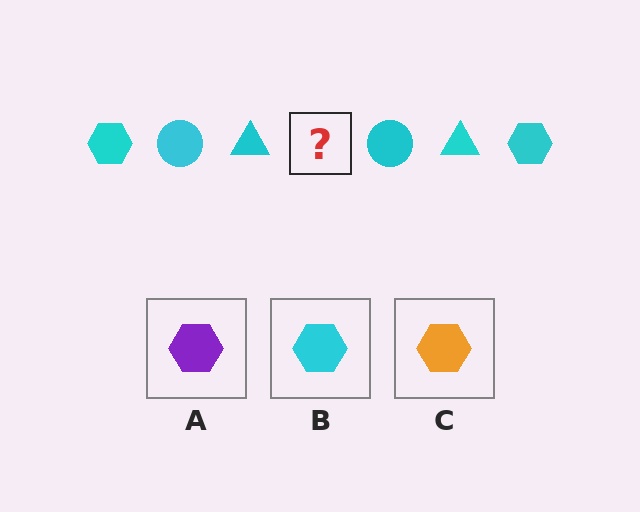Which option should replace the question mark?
Option B.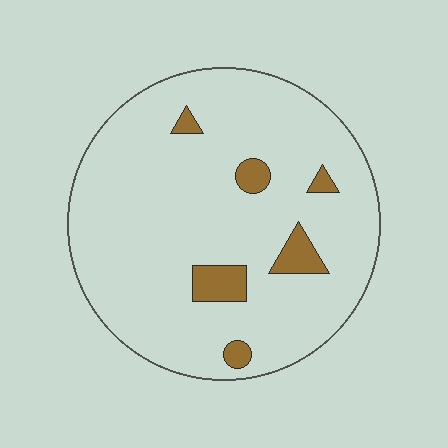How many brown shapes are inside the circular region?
6.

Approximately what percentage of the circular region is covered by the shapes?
Approximately 10%.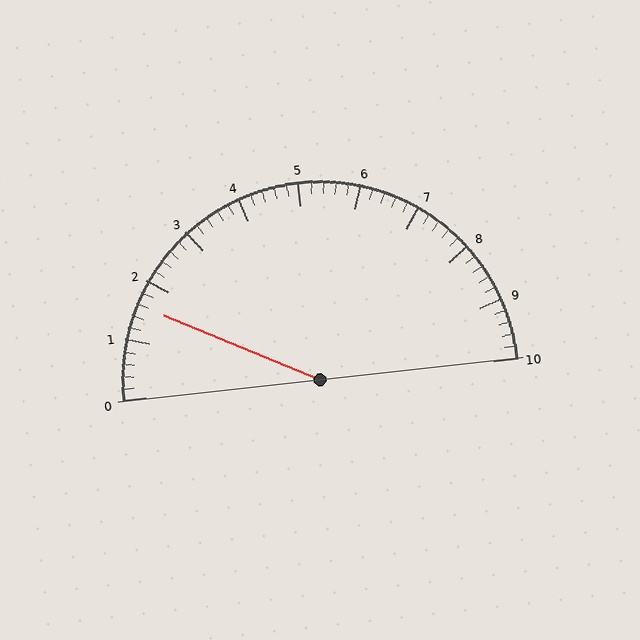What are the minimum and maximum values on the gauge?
The gauge ranges from 0 to 10.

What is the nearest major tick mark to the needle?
The nearest major tick mark is 2.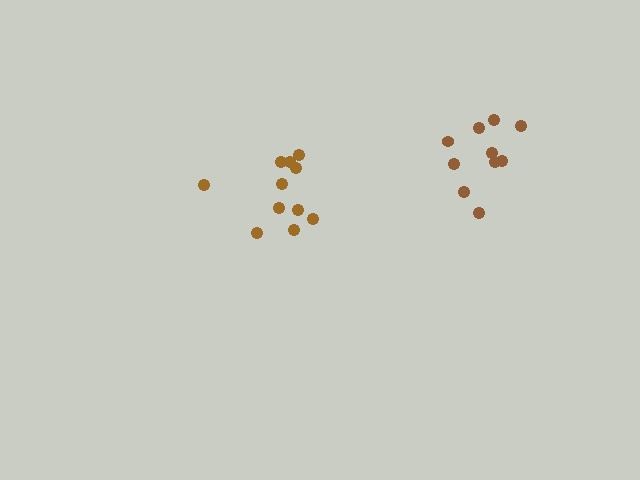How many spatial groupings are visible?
There are 2 spatial groupings.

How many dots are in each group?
Group 1: 11 dots, Group 2: 10 dots (21 total).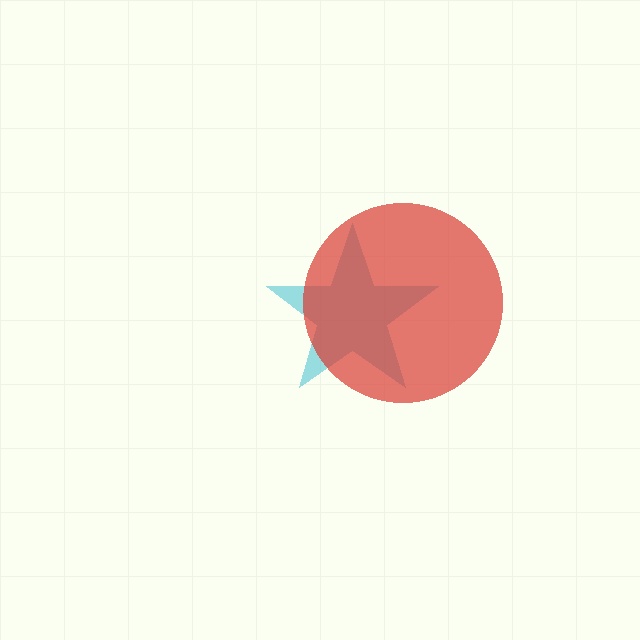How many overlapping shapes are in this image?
There are 2 overlapping shapes in the image.